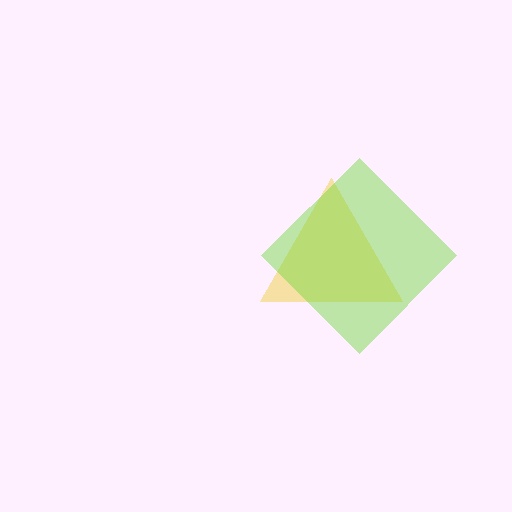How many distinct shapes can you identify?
There are 2 distinct shapes: a yellow triangle, a lime diamond.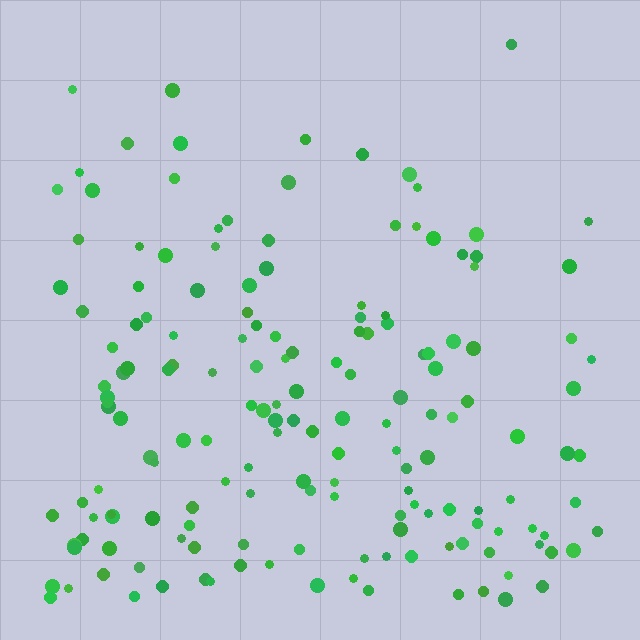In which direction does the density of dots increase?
From top to bottom, with the bottom side densest.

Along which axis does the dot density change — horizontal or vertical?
Vertical.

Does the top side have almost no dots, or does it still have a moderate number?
Still a moderate number, just noticeably fewer than the bottom.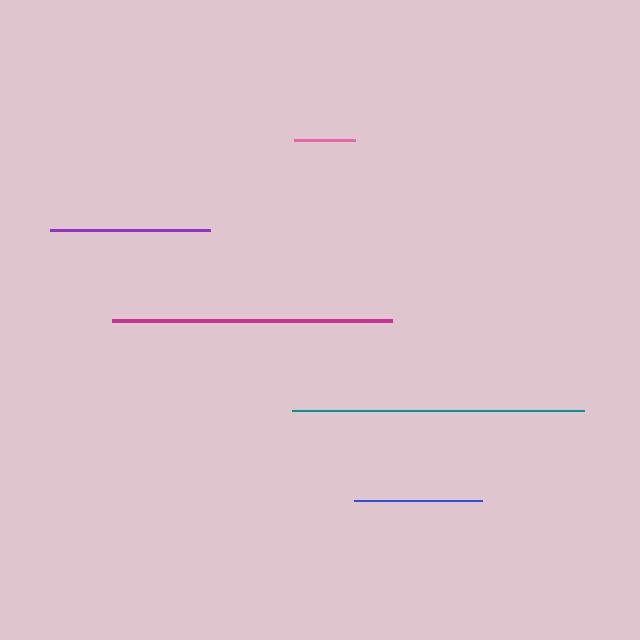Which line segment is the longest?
The teal line is the longest at approximately 292 pixels.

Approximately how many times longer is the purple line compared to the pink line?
The purple line is approximately 2.6 times the length of the pink line.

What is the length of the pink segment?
The pink segment is approximately 62 pixels long.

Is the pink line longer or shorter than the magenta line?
The magenta line is longer than the pink line.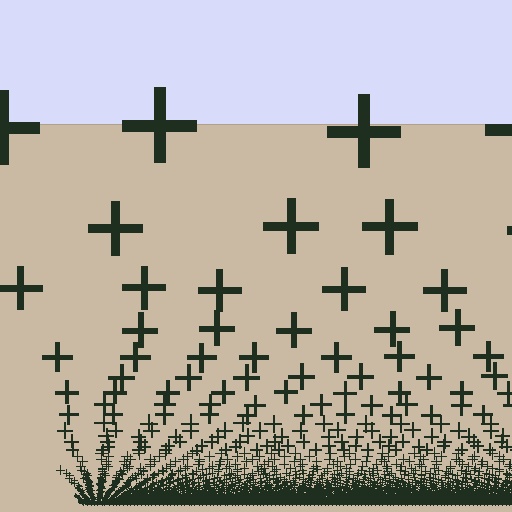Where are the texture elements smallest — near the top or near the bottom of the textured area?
Near the bottom.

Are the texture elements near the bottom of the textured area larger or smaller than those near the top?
Smaller. The gradient is inverted — elements near the bottom are smaller and denser.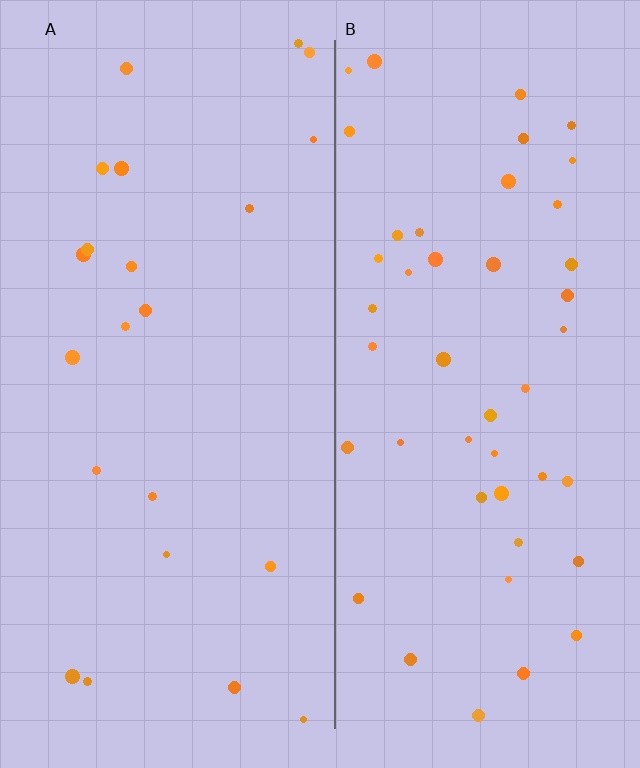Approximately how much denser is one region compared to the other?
Approximately 2.1× — region B over region A.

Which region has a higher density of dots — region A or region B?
B (the right).